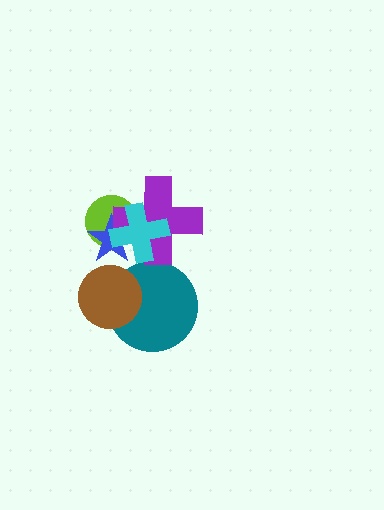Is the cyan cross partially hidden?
No, no other shape covers it.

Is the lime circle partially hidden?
Yes, it is partially covered by another shape.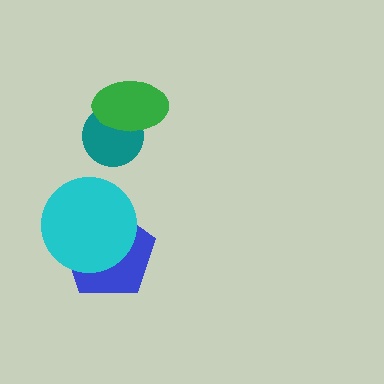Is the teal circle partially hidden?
Yes, it is partially covered by another shape.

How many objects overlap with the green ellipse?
1 object overlaps with the green ellipse.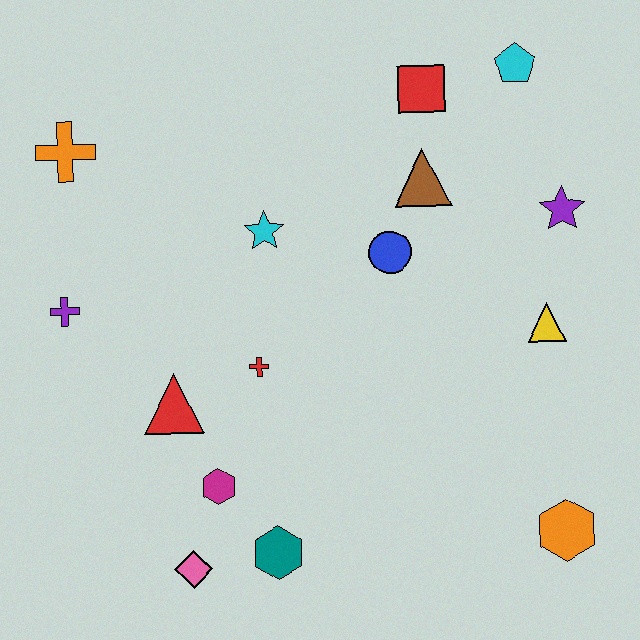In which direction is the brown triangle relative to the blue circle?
The brown triangle is above the blue circle.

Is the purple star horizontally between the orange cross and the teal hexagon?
No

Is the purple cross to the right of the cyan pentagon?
No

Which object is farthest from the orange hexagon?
The orange cross is farthest from the orange hexagon.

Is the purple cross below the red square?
Yes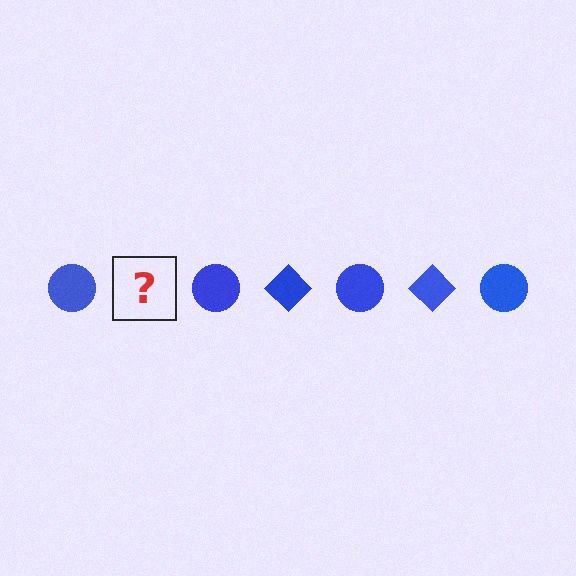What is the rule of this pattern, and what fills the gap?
The rule is that the pattern cycles through circle, diamond shapes in blue. The gap should be filled with a blue diamond.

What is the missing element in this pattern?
The missing element is a blue diamond.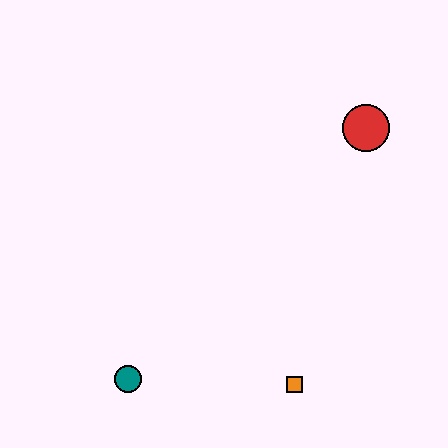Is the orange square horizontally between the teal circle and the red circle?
Yes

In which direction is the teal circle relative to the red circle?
The teal circle is below the red circle.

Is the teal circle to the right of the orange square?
No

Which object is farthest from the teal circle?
The red circle is farthest from the teal circle.